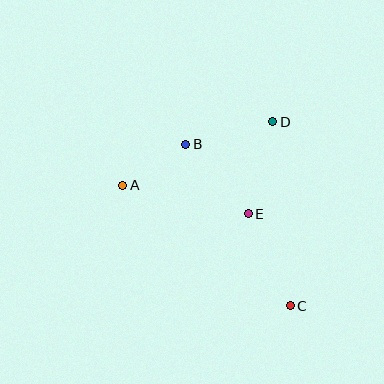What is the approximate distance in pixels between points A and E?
The distance between A and E is approximately 129 pixels.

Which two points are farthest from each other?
Points A and C are farthest from each other.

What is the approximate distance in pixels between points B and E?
The distance between B and E is approximately 93 pixels.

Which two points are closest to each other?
Points A and B are closest to each other.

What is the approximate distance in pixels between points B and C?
The distance between B and C is approximately 192 pixels.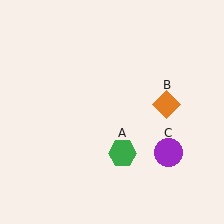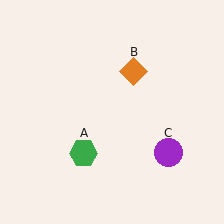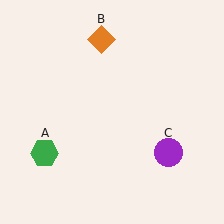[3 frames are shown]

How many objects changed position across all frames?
2 objects changed position: green hexagon (object A), orange diamond (object B).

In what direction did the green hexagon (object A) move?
The green hexagon (object A) moved left.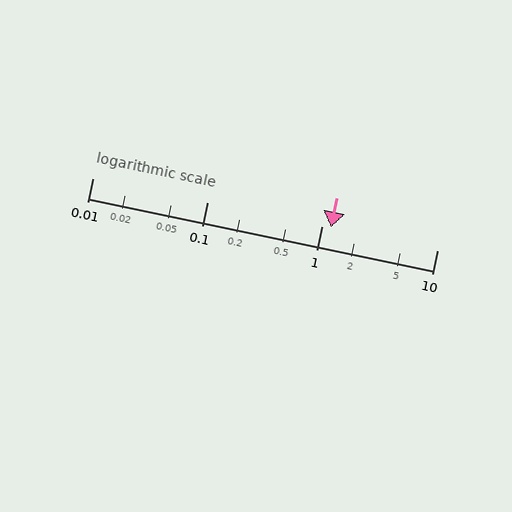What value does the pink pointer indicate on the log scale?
The pointer indicates approximately 1.2.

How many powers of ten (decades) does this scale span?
The scale spans 3 decades, from 0.01 to 10.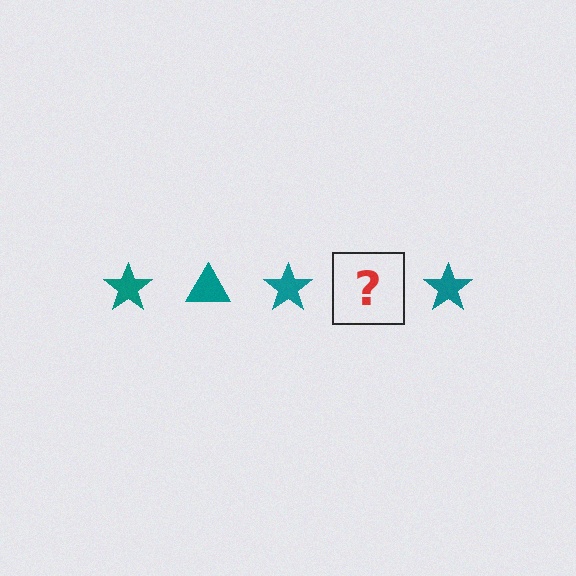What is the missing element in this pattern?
The missing element is a teal triangle.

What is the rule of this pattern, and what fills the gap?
The rule is that the pattern cycles through star, triangle shapes in teal. The gap should be filled with a teal triangle.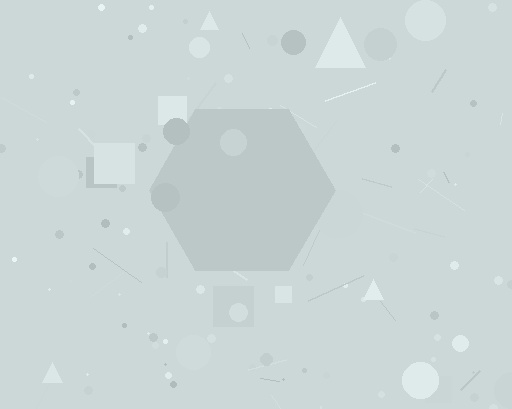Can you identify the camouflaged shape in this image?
The camouflaged shape is a hexagon.